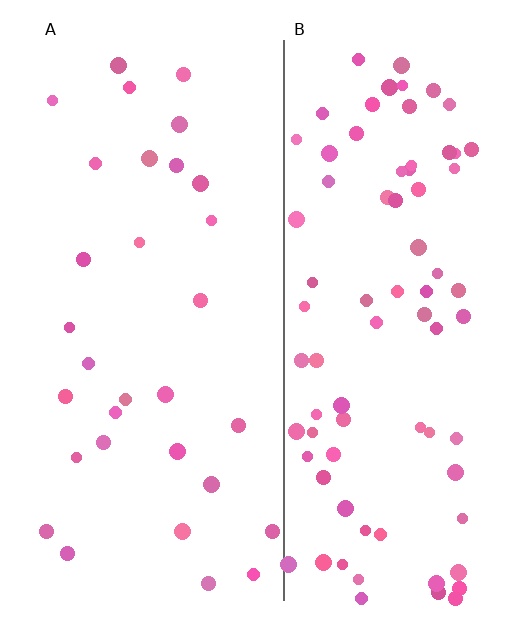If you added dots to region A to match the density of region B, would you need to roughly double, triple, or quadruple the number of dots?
Approximately triple.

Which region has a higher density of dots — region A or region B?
B (the right).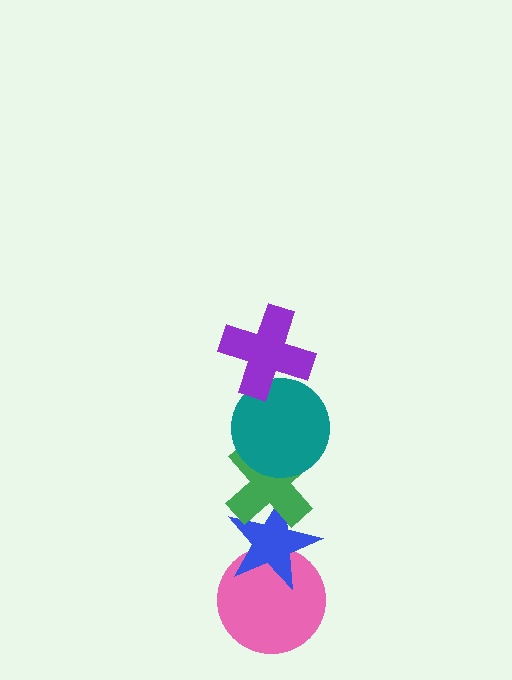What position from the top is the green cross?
The green cross is 3rd from the top.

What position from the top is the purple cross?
The purple cross is 1st from the top.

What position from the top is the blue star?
The blue star is 4th from the top.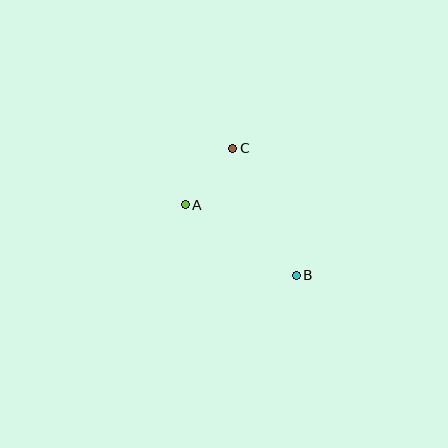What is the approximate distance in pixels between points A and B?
The distance between A and B is approximately 132 pixels.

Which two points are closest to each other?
Points A and C are closest to each other.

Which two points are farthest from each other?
Points B and C are farthest from each other.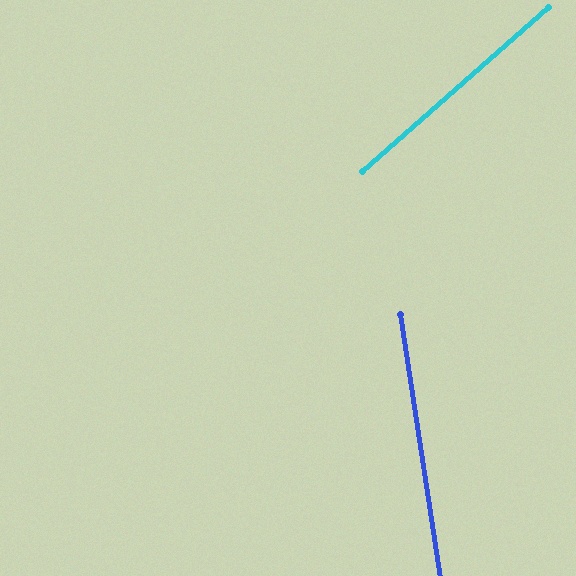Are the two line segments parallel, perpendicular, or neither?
Neither parallel nor perpendicular — they differ by about 57°.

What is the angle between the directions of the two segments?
Approximately 57 degrees.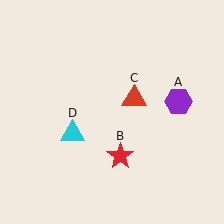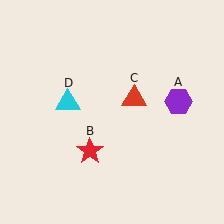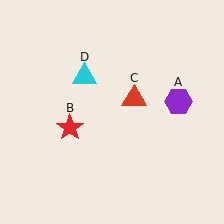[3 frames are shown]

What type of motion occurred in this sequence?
The red star (object B), cyan triangle (object D) rotated clockwise around the center of the scene.